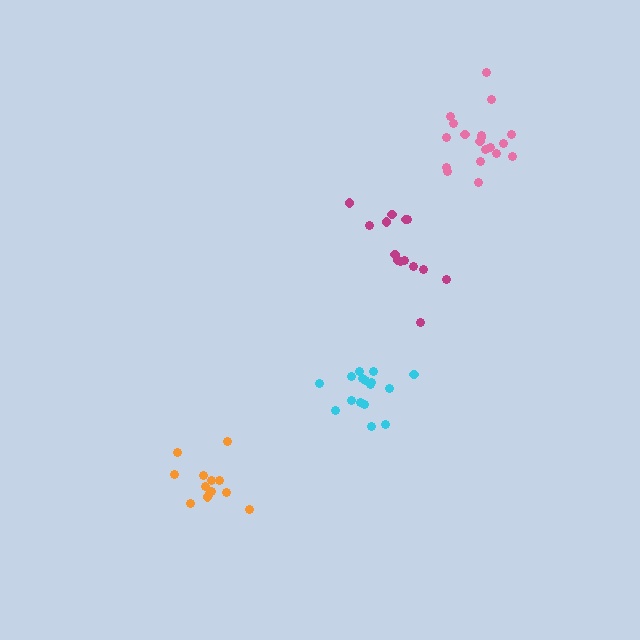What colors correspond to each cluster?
The clusters are colored: pink, magenta, orange, cyan.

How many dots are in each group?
Group 1: 19 dots, Group 2: 14 dots, Group 3: 13 dots, Group 4: 17 dots (63 total).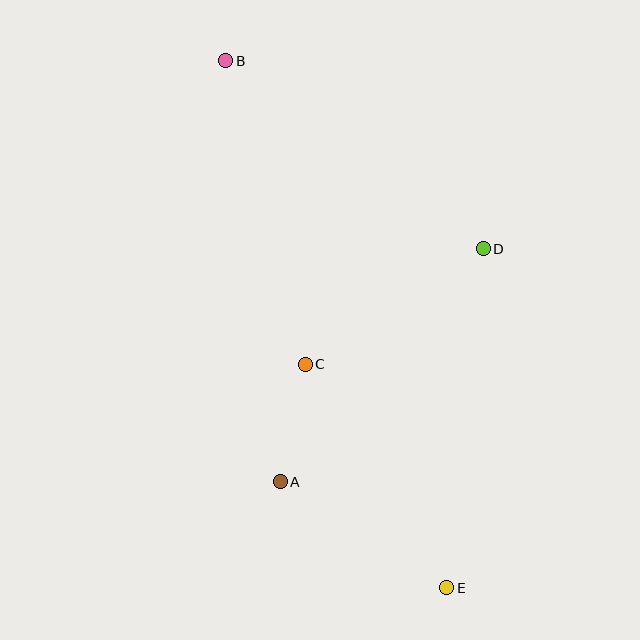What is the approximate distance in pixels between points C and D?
The distance between C and D is approximately 212 pixels.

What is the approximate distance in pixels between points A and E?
The distance between A and E is approximately 197 pixels.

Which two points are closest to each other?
Points A and C are closest to each other.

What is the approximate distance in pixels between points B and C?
The distance between B and C is approximately 314 pixels.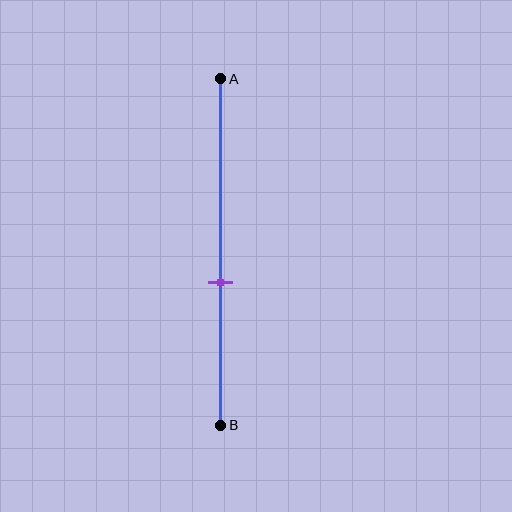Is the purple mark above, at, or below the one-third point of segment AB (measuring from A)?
The purple mark is below the one-third point of segment AB.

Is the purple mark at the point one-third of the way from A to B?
No, the mark is at about 60% from A, not at the 33% one-third point.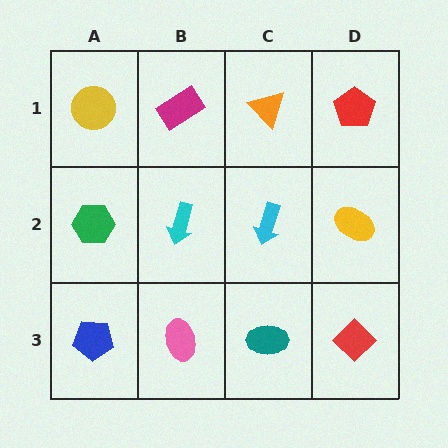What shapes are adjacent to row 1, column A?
A green hexagon (row 2, column A), a magenta rectangle (row 1, column B).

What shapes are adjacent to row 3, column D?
A yellow ellipse (row 2, column D), a teal ellipse (row 3, column C).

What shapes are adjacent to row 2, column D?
A red pentagon (row 1, column D), a red diamond (row 3, column D), a cyan arrow (row 2, column C).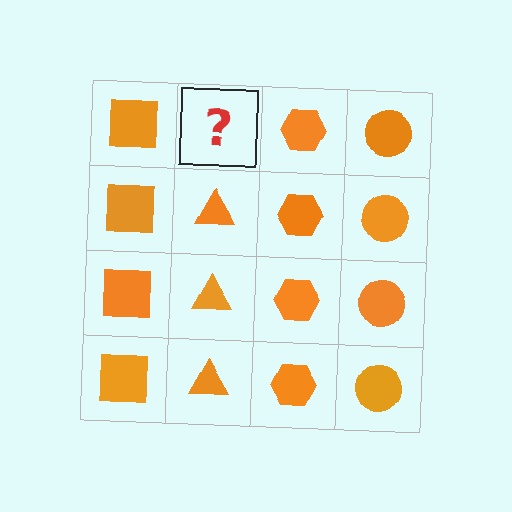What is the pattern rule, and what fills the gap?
The rule is that each column has a consistent shape. The gap should be filled with an orange triangle.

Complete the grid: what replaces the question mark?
The question mark should be replaced with an orange triangle.